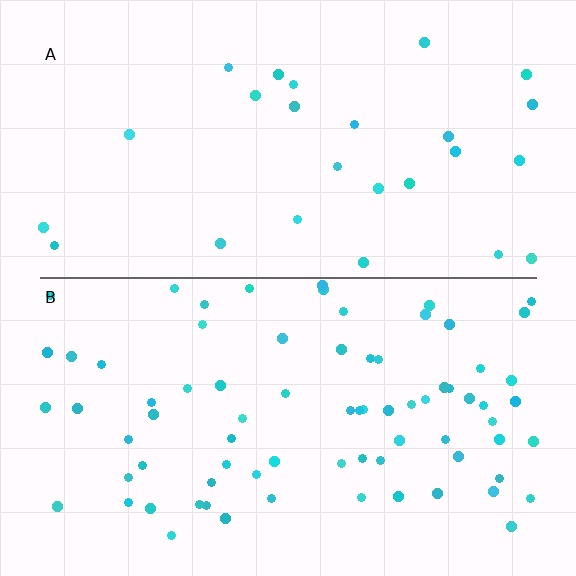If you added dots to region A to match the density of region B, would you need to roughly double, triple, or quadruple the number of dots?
Approximately triple.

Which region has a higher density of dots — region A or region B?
B (the bottom).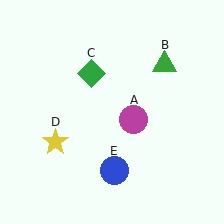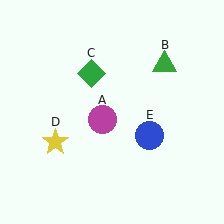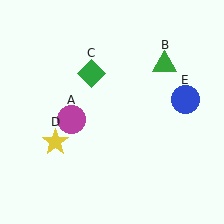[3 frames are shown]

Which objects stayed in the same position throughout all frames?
Green triangle (object B) and green diamond (object C) and yellow star (object D) remained stationary.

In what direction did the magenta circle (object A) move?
The magenta circle (object A) moved left.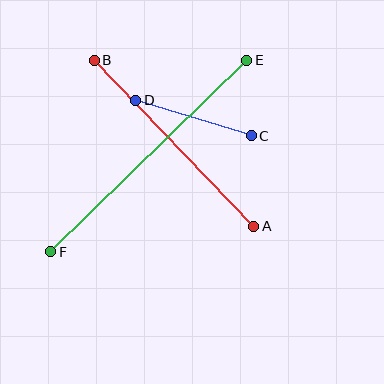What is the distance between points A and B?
The distance is approximately 230 pixels.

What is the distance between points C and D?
The distance is approximately 121 pixels.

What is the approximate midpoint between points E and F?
The midpoint is at approximately (149, 156) pixels.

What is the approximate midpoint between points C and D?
The midpoint is at approximately (194, 118) pixels.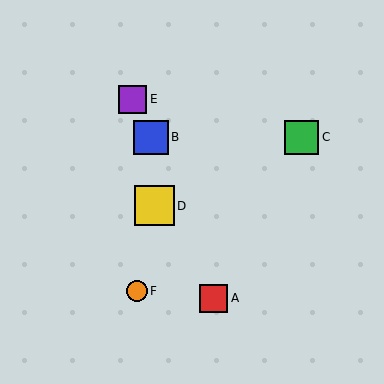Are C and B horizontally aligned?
Yes, both are at y≈137.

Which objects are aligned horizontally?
Objects B, C are aligned horizontally.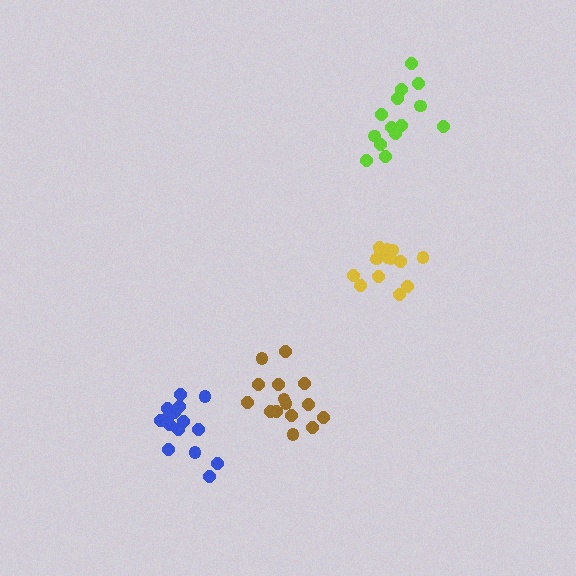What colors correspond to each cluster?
The clusters are colored: brown, blue, yellow, lime.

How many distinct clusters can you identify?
There are 4 distinct clusters.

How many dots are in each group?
Group 1: 15 dots, Group 2: 15 dots, Group 3: 14 dots, Group 4: 14 dots (58 total).